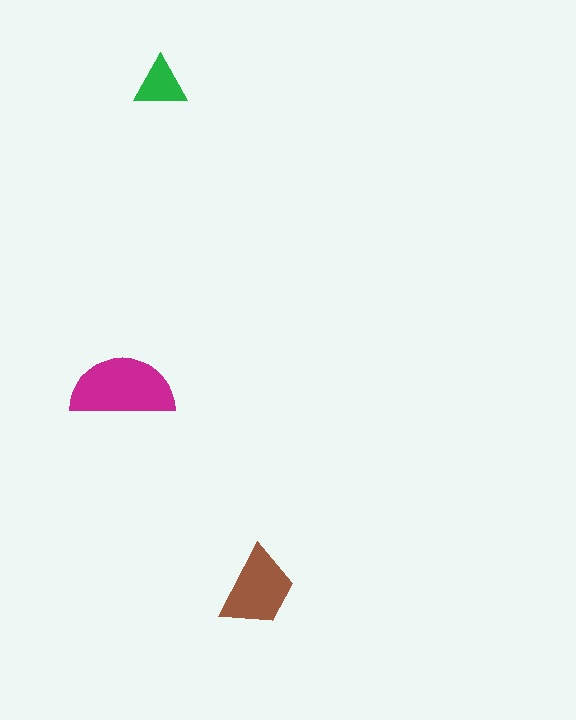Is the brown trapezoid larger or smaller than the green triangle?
Larger.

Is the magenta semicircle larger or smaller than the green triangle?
Larger.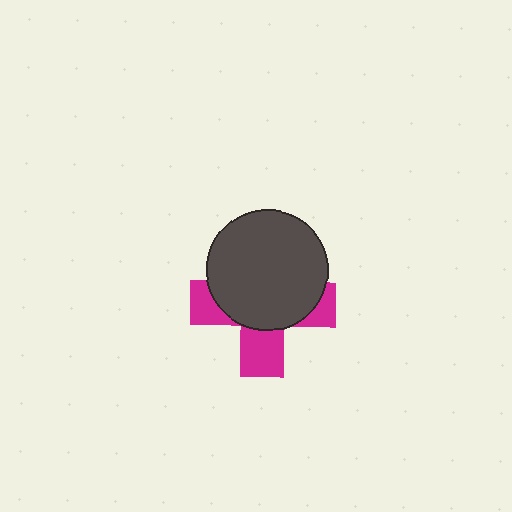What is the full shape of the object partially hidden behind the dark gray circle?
The partially hidden object is a magenta cross.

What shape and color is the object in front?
The object in front is a dark gray circle.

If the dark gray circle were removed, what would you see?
You would see the complete magenta cross.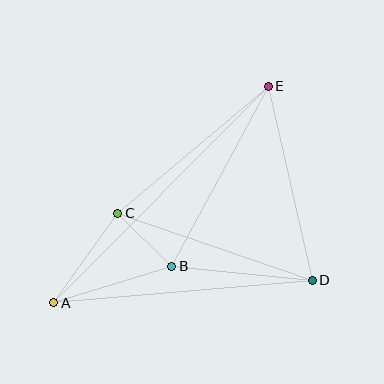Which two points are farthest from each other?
Points A and E are farthest from each other.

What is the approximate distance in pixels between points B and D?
The distance between B and D is approximately 141 pixels.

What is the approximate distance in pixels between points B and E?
The distance between B and E is approximately 204 pixels.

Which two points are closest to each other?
Points B and C are closest to each other.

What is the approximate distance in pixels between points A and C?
The distance between A and C is approximately 110 pixels.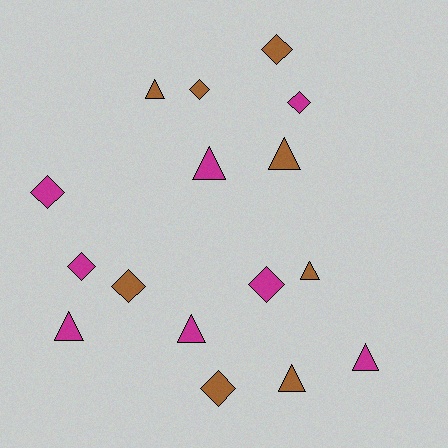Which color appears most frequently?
Brown, with 8 objects.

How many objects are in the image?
There are 16 objects.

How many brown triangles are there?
There are 4 brown triangles.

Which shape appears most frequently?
Diamond, with 8 objects.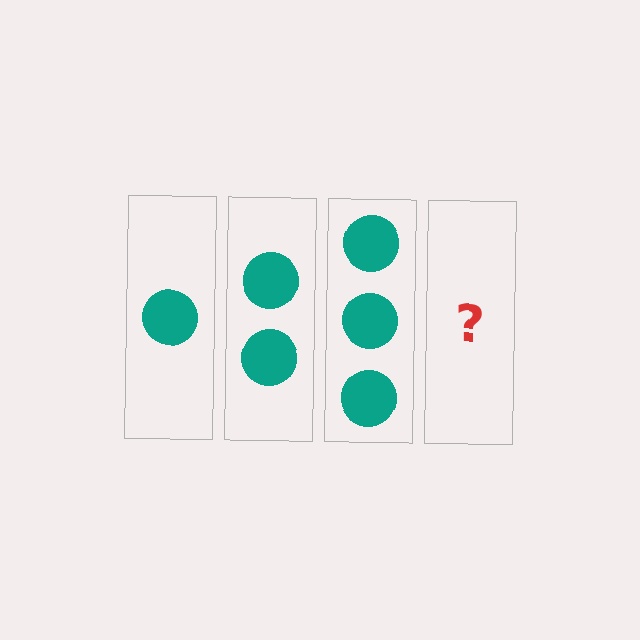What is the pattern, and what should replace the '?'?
The pattern is that each step adds one more circle. The '?' should be 4 circles.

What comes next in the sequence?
The next element should be 4 circles.